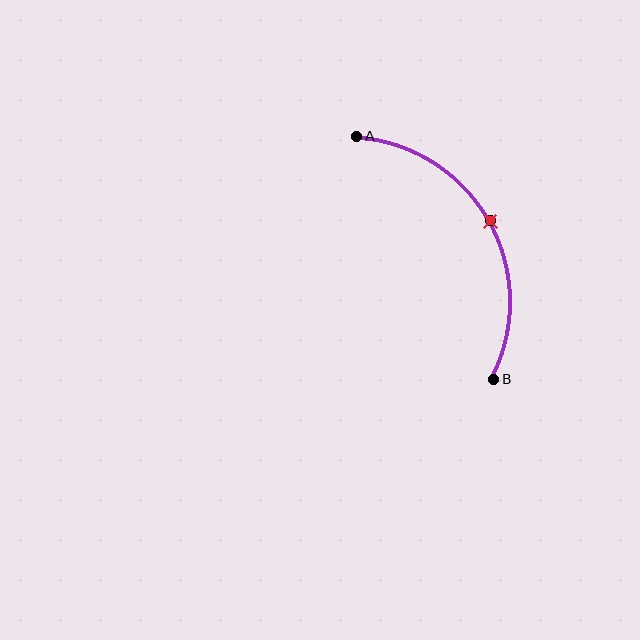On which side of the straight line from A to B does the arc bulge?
The arc bulges to the right of the straight line connecting A and B.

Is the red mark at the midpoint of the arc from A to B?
Yes. The red mark lies on the arc at equal arc-length from both A and B — it is the arc midpoint.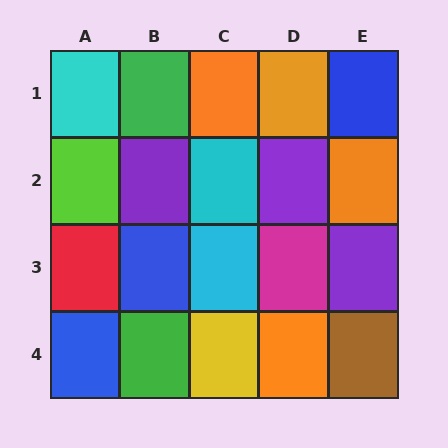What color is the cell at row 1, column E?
Blue.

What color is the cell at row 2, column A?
Lime.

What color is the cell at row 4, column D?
Orange.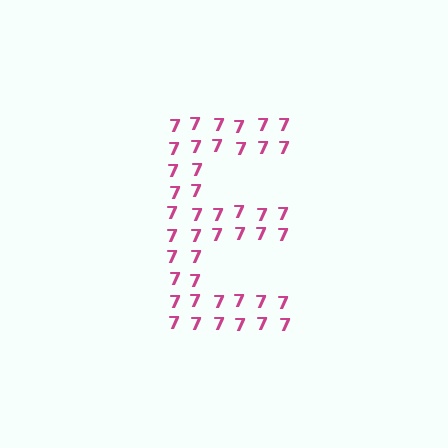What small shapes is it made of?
It is made of small digit 7's.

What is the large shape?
The large shape is the letter E.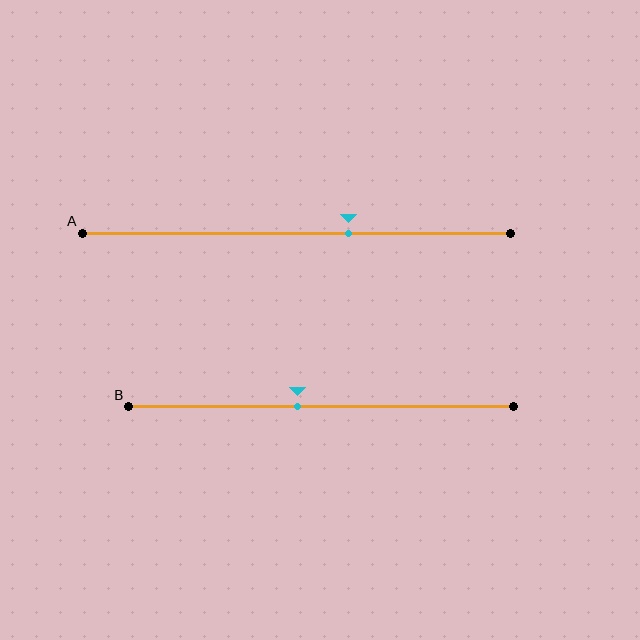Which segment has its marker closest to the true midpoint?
Segment B has its marker closest to the true midpoint.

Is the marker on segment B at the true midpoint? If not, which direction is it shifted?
No, the marker on segment B is shifted to the left by about 6% of the segment length.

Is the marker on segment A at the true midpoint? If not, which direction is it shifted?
No, the marker on segment A is shifted to the right by about 12% of the segment length.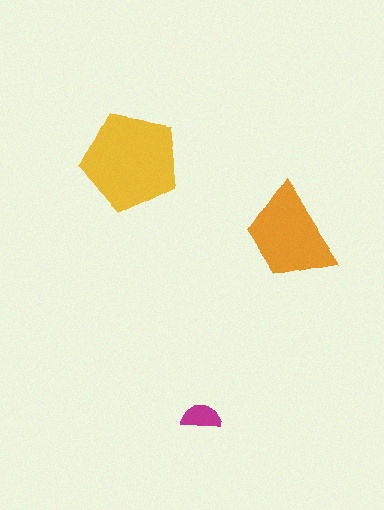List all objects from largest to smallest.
The yellow pentagon, the orange trapezoid, the magenta semicircle.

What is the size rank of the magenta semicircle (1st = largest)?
3rd.